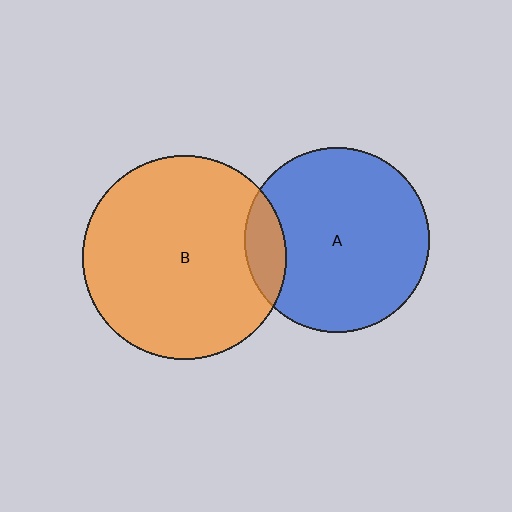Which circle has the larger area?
Circle B (orange).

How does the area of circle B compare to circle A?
Approximately 1.2 times.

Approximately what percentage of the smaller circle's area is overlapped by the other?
Approximately 10%.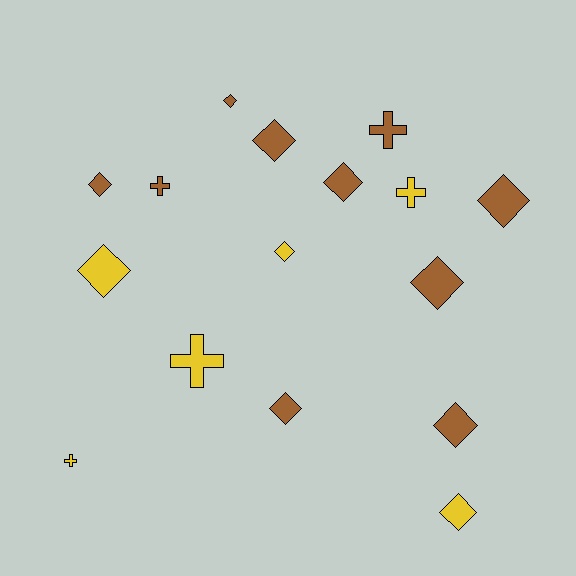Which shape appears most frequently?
Diamond, with 11 objects.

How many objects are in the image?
There are 16 objects.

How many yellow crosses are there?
There are 3 yellow crosses.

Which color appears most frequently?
Brown, with 10 objects.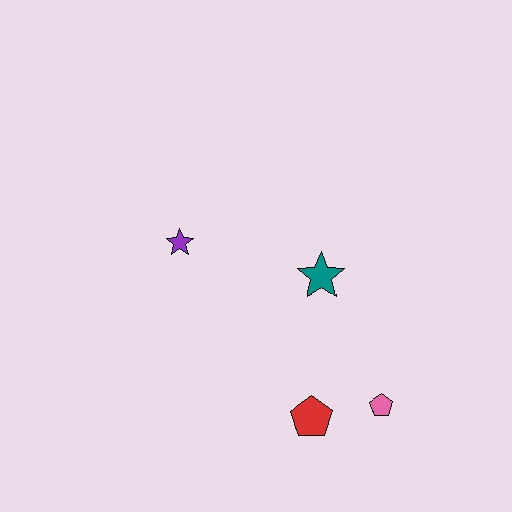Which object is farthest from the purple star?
The pink pentagon is farthest from the purple star.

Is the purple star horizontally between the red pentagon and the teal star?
No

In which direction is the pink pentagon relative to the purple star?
The pink pentagon is to the right of the purple star.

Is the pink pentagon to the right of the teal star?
Yes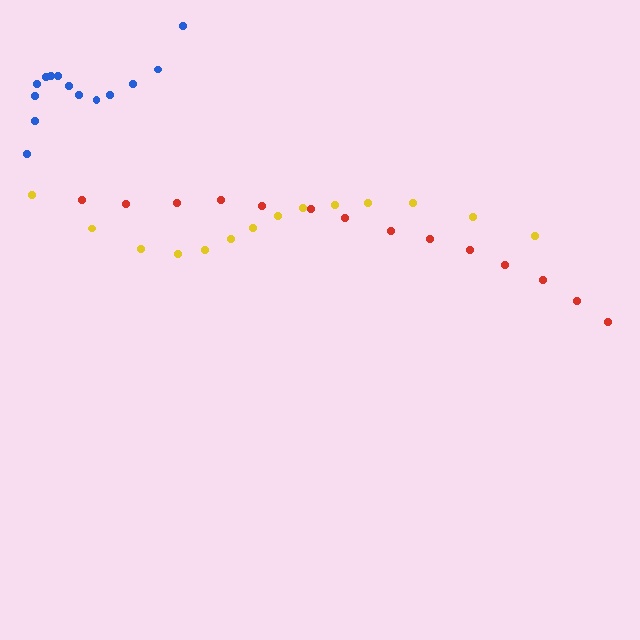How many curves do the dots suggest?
There are 3 distinct paths.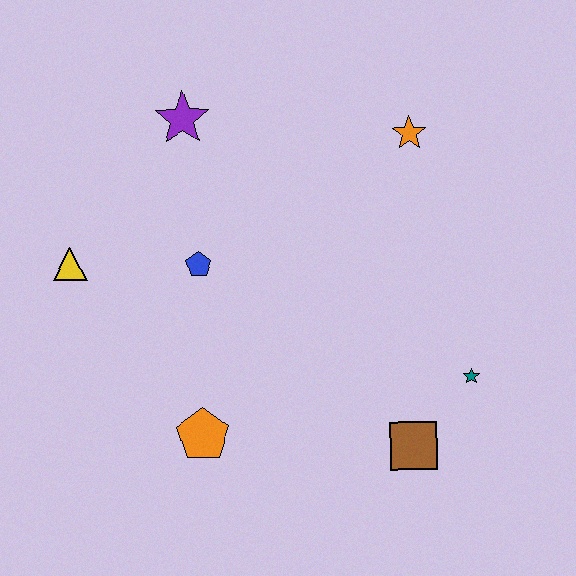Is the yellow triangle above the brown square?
Yes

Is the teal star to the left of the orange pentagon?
No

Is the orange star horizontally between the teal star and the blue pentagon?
Yes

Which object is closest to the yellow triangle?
The blue pentagon is closest to the yellow triangle.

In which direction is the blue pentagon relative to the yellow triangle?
The blue pentagon is to the right of the yellow triangle.